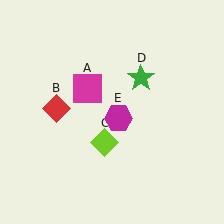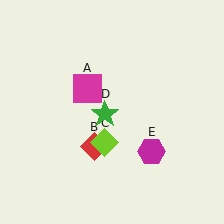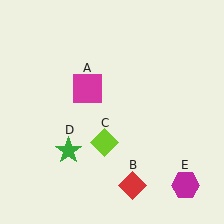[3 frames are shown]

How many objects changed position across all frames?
3 objects changed position: red diamond (object B), green star (object D), magenta hexagon (object E).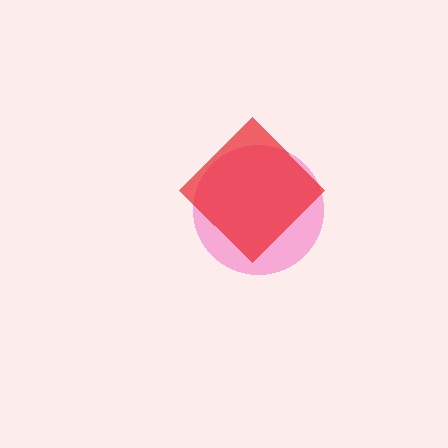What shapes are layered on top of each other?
The layered shapes are: a pink circle, a red diamond.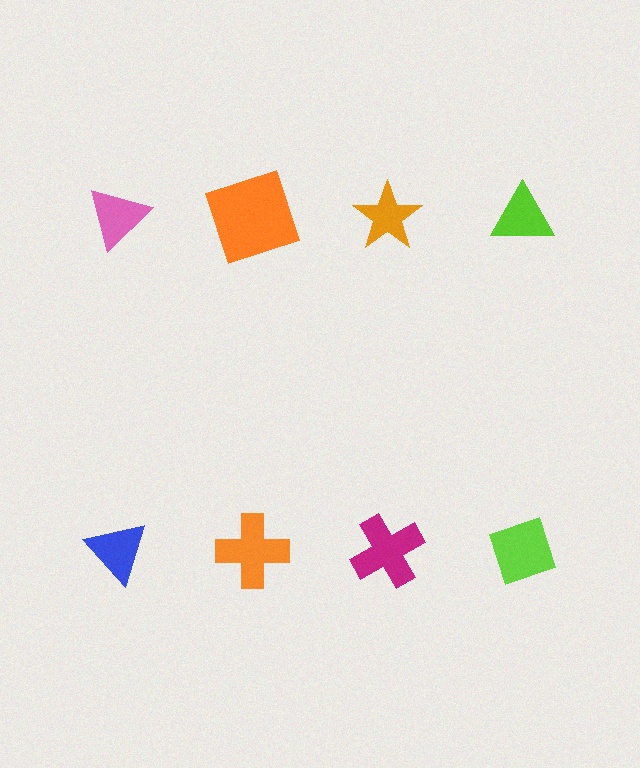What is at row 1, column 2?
An orange square.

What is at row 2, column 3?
A magenta cross.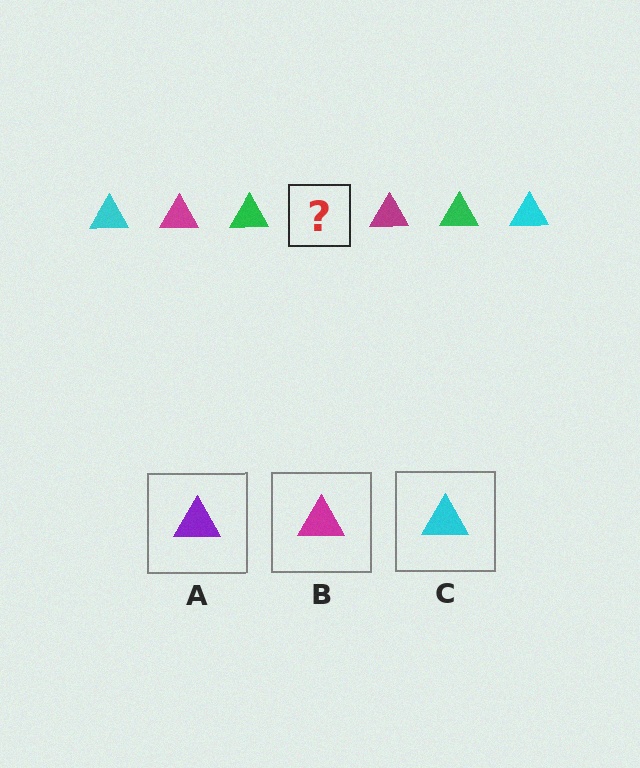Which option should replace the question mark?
Option C.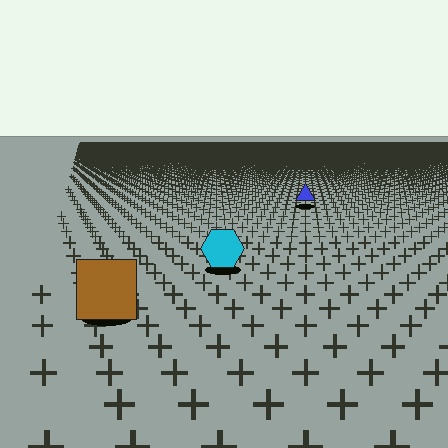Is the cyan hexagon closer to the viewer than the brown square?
No. The brown square is closer — you can tell from the texture gradient: the ground texture is coarser near it.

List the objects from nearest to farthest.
From nearest to farthest: the brown square, the cyan hexagon, the blue triangle.